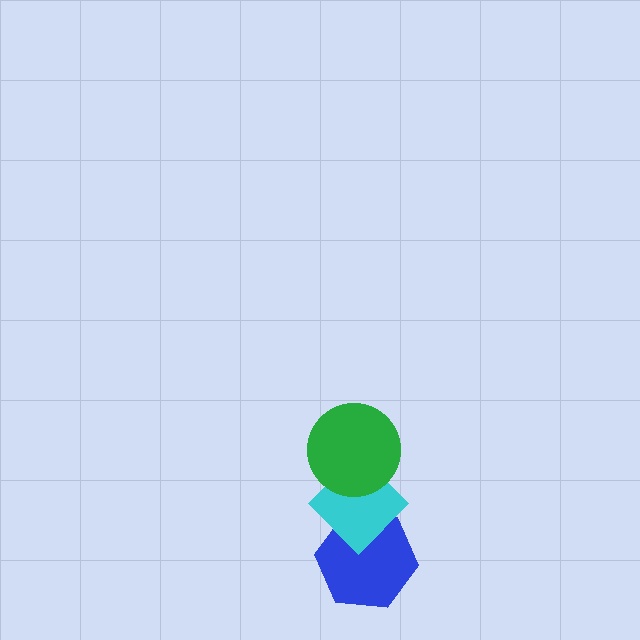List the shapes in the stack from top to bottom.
From top to bottom: the green circle, the cyan diamond, the blue hexagon.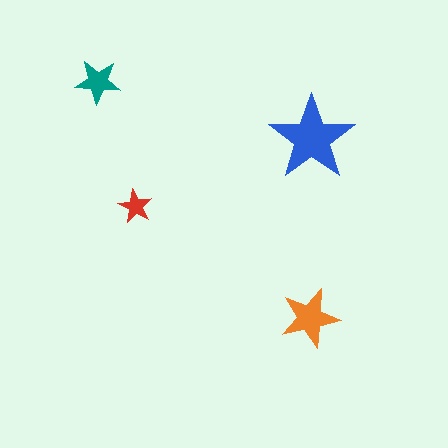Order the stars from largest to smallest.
the blue one, the orange one, the teal one, the red one.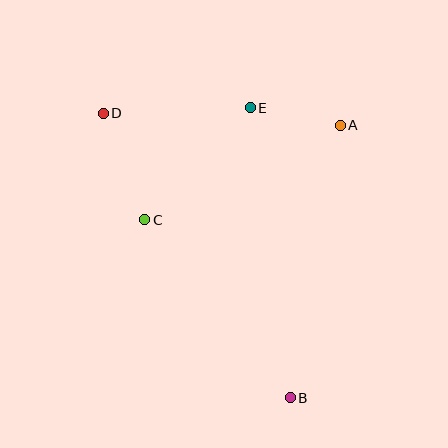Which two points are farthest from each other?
Points B and D are farthest from each other.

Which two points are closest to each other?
Points A and E are closest to each other.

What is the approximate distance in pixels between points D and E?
The distance between D and E is approximately 147 pixels.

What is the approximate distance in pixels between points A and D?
The distance between A and D is approximately 237 pixels.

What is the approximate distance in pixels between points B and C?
The distance between B and C is approximately 230 pixels.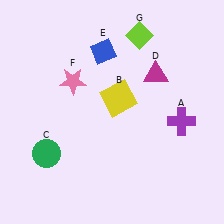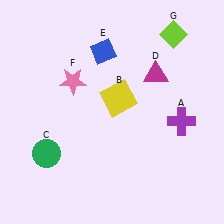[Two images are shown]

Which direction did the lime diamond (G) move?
The lime diamond (G) moved right.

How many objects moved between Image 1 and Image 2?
1 object moved between the two images.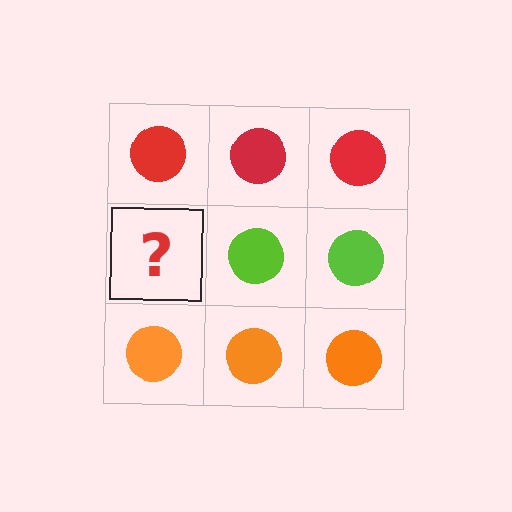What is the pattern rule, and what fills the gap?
The rule is that each row has a consistent color. The gap should be filled with a lime circle.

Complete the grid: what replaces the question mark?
The question mark should be replaced with a lime circle.